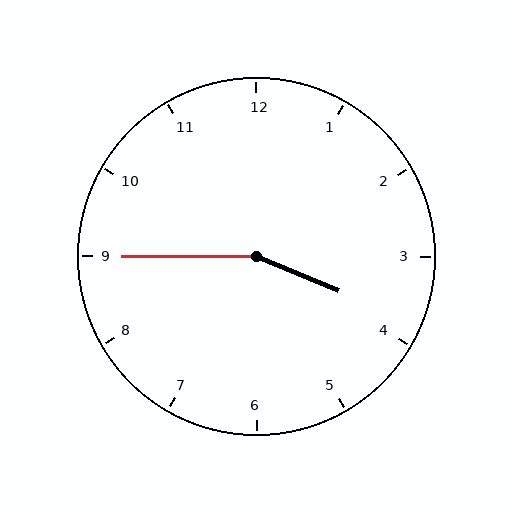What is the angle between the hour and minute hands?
Approximately 158 degrees.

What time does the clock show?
3:45.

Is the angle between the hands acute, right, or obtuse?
It is obtuse.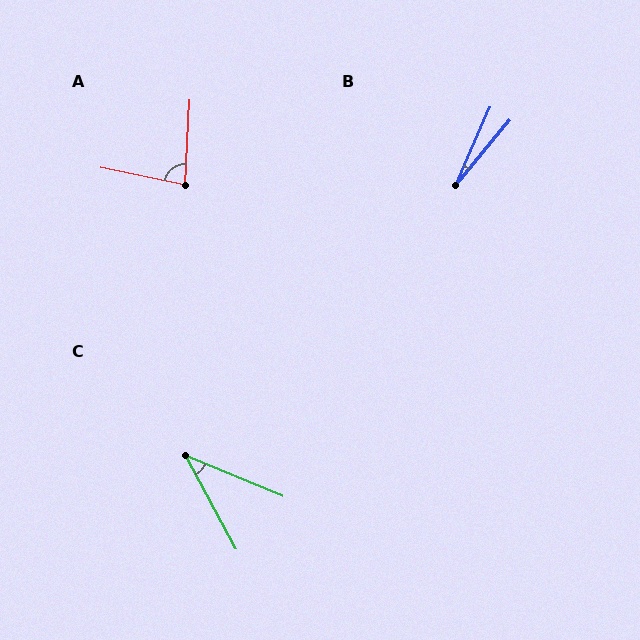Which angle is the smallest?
B, at approximately 16 degrees.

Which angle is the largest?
A, at approximately 81 degrees.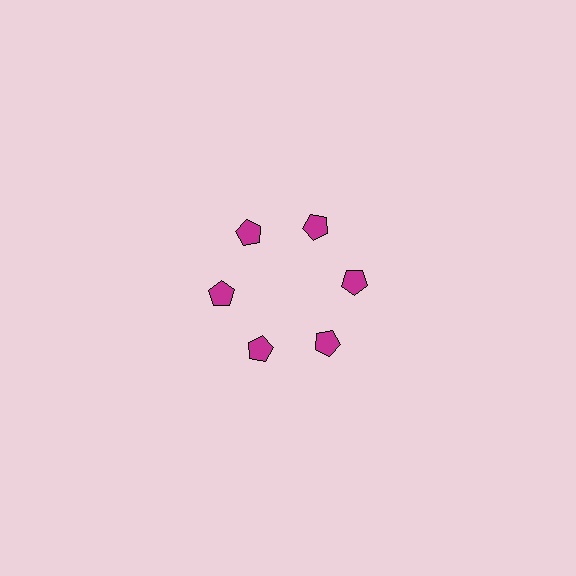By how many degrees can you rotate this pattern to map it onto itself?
The pattern maps onto itself every 60 degrees of rotation.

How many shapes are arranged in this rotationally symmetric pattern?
There are 6 shapes, arranged in 6 groups of 1.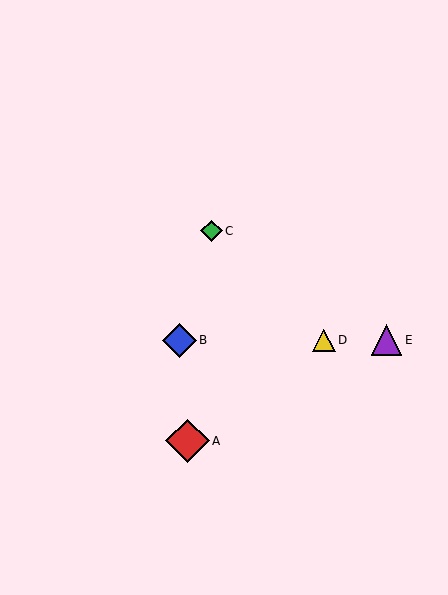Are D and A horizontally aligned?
No, D is at y≈340 and A is at y≈441.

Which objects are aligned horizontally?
Objects B, D, E are aligned horizontally.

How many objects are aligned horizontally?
3 objects (B, D, E) are aligned horizontally.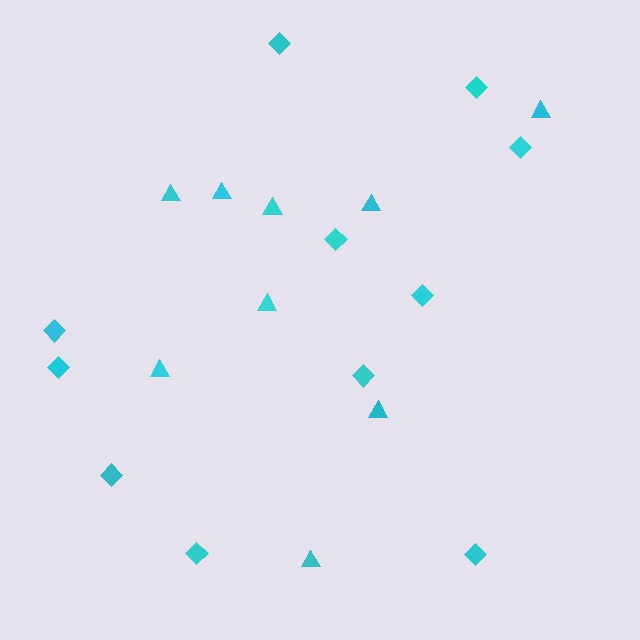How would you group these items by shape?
There are 2 groups: one group of diamonds (11) and one group of triangles (9).